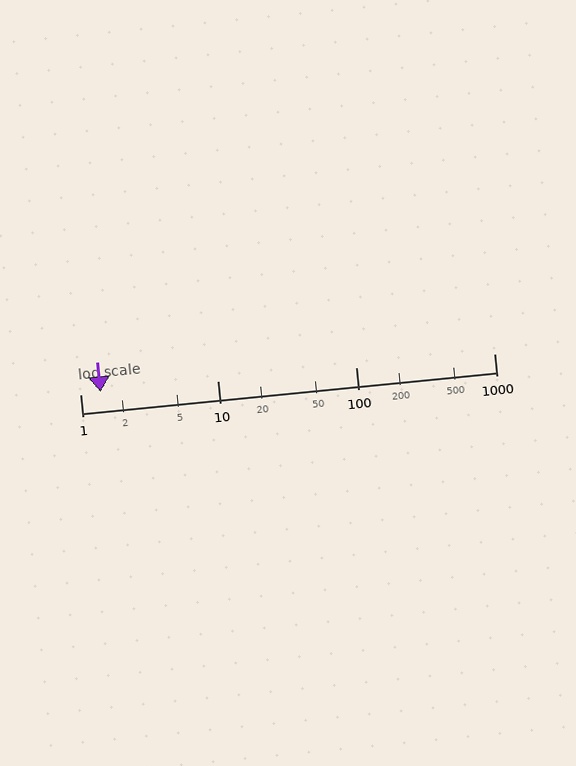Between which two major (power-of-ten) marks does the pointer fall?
The pointer is between 1 and 10.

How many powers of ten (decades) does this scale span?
The scale spans 3 decades, from 1 to 1000.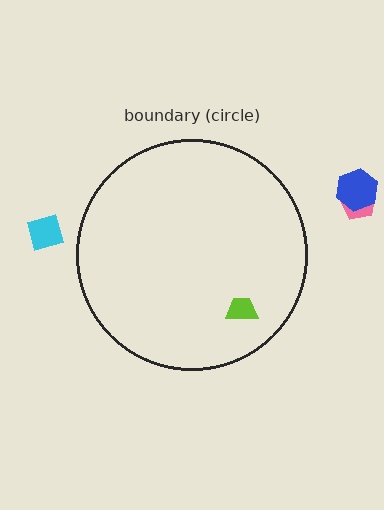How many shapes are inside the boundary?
1 inside, 3 outside.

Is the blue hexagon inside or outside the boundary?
Outside.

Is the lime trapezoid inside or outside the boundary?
Inside.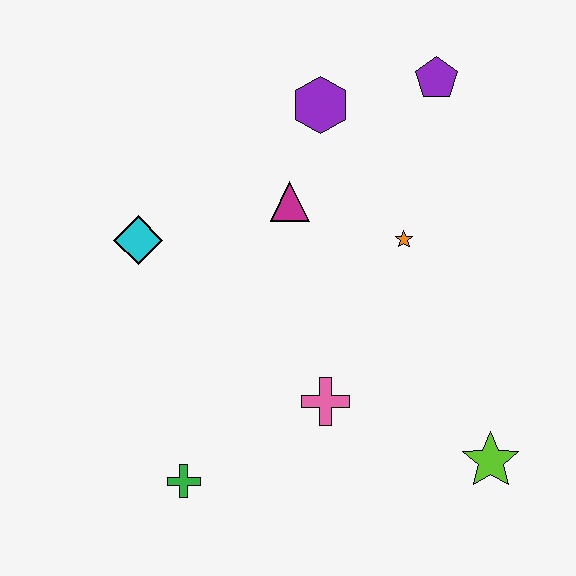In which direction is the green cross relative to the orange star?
The green cross is below the orange star.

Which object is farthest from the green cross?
The purple pentagon is farthest from the green cross.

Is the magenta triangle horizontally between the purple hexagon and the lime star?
No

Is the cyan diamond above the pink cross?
Yes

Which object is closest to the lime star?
The pink cross is closest to the lime star.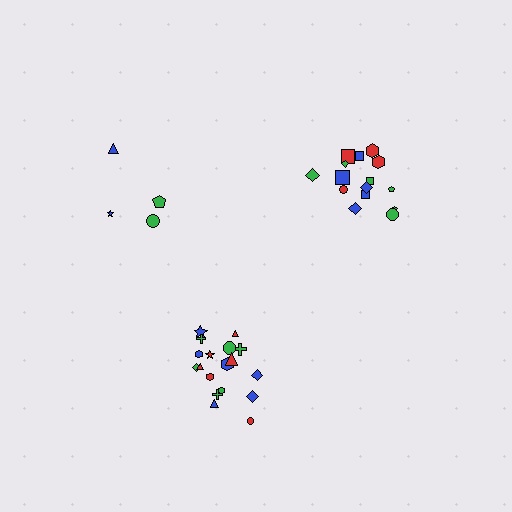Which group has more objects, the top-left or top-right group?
The top-right group.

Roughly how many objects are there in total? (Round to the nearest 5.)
Roughly 35 objects in total.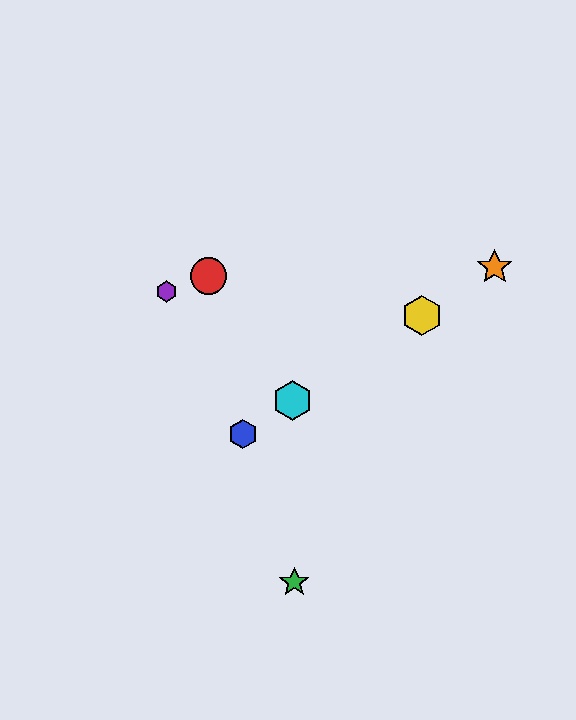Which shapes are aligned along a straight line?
The blue hexagon, the yellow hexagon, the orange star, the cyan hexagon are aligned along a straight line.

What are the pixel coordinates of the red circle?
The red circle is at (209, 276).